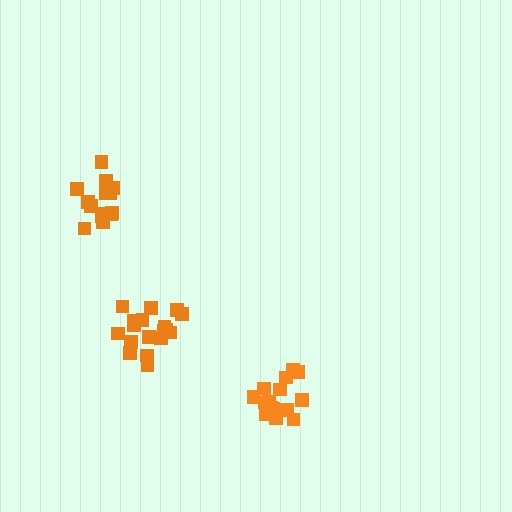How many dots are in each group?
Group 1: 15 dots, Group 2: 18 dots, Group 3: 14 dots (47 total).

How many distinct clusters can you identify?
There are 3 distinct clusters.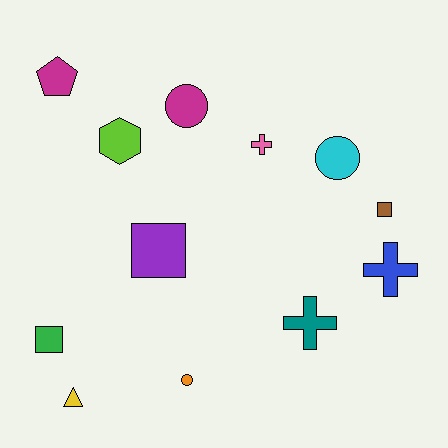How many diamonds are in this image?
There are no diamonds.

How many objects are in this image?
There are 12 objects.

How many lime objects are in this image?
There is 1 lime object.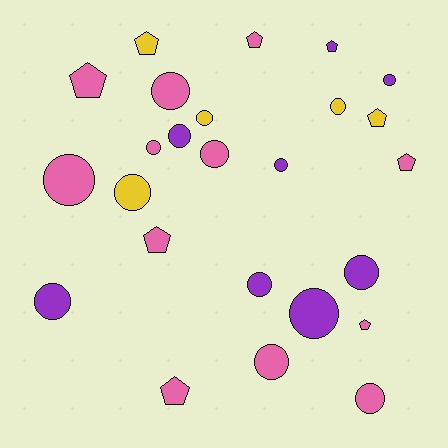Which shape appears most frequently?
Circle, with 16 objects.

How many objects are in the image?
There are 25 objects.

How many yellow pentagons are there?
There are 2 yellow pentagons.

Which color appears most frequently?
Pink, with 12 objects.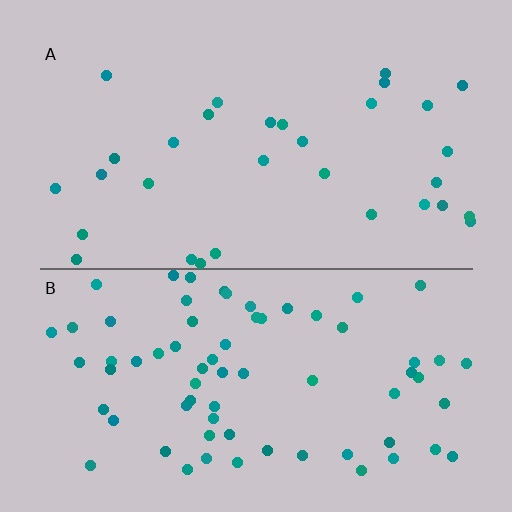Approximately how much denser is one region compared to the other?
Approximately 2.2× — region B over region A.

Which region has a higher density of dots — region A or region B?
B (the bottom).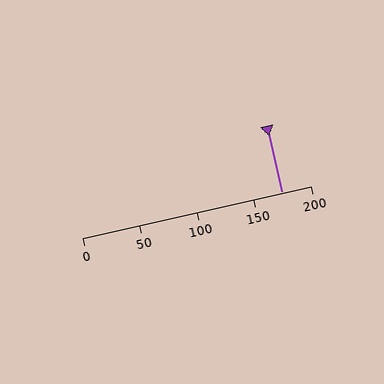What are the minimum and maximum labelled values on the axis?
The axis runs from 0 to 200.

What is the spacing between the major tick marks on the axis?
The major ticks are spaced 50 apart.